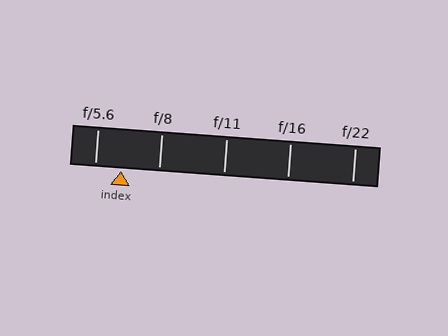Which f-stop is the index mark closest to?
The index mark is closest to f/5.6.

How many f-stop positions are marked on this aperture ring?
There are 5 f-stop positions marked.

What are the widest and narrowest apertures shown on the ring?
The widest aperture shown is f/5.6 and the narrowest is f/22.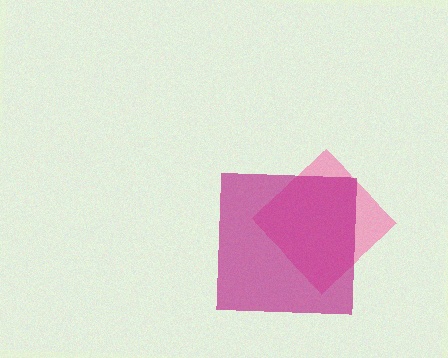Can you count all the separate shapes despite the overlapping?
Yes, there are 2 separate shapes.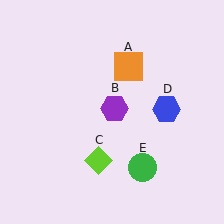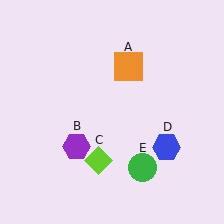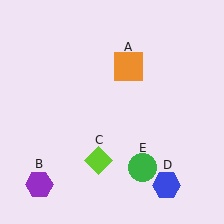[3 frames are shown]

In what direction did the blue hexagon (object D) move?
The blue hexagon (object D) moved down.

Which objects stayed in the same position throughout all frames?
Orange square (object A) and lime diamond (object C) and green circle (object E) remained stationary.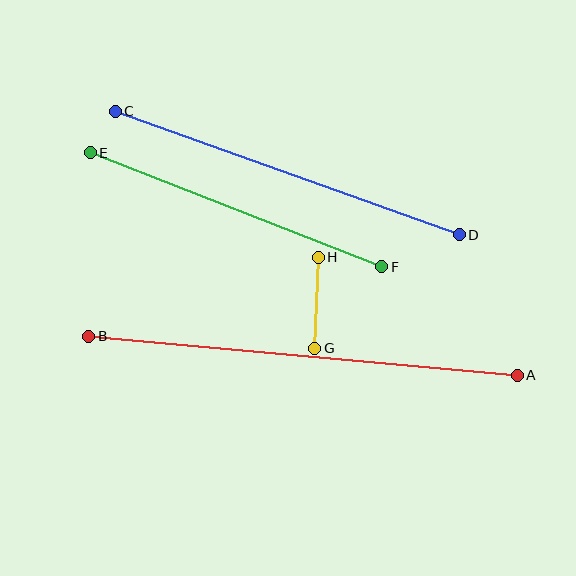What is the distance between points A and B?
The distance is approximately 430 pixels.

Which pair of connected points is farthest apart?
Points A and B are farthest apart.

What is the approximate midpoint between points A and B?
The midpoint is at approximately (303, 356) pixels.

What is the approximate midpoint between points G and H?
The midpoint is at approximately (316, 303) pixels.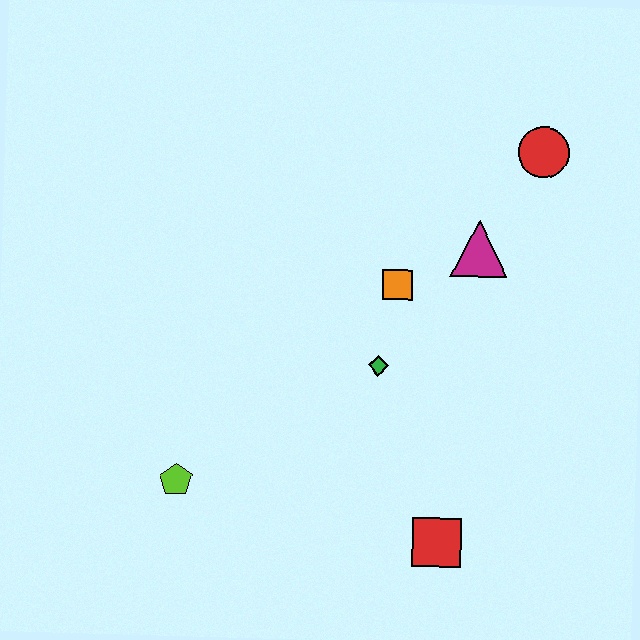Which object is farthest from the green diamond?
The red circle is farthest from the green diamond.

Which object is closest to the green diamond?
The orange square is closest to the green diamond.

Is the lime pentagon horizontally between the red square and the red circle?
No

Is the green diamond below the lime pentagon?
No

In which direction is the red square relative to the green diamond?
The red square is below the green diamond.